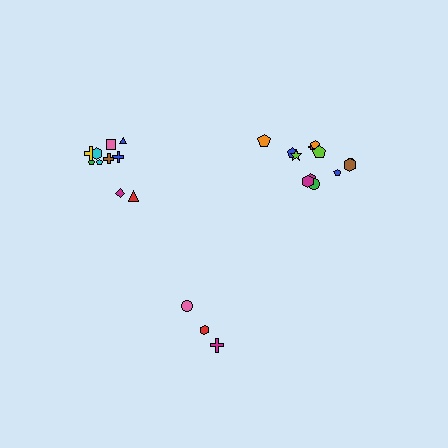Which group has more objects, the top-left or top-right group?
The top-right group.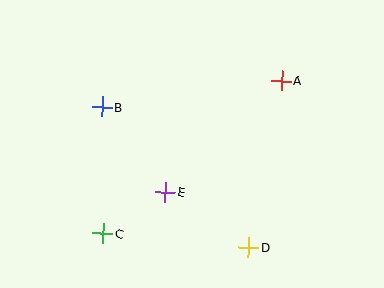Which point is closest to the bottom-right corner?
Point D is closest to the bottom-right corner.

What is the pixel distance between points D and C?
The distance between D and C is 146 pixels.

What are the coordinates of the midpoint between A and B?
The midpoint between A and B is at (192, 94).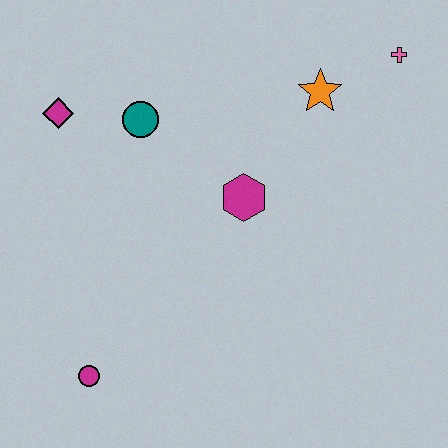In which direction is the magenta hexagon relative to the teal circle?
The magenta hexagon is to the right of the teal circle.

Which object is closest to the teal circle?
The magenta diamond is closest to the teal circle.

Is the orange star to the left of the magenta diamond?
No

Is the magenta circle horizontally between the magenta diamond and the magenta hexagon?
Yes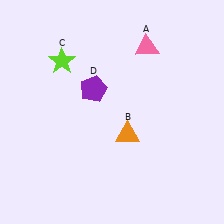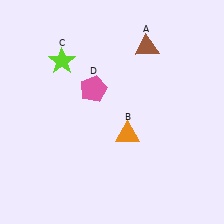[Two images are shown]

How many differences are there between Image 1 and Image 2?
There are 2 differences between the two images.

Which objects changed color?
A changed from pink to brown. D changed from purple to pink.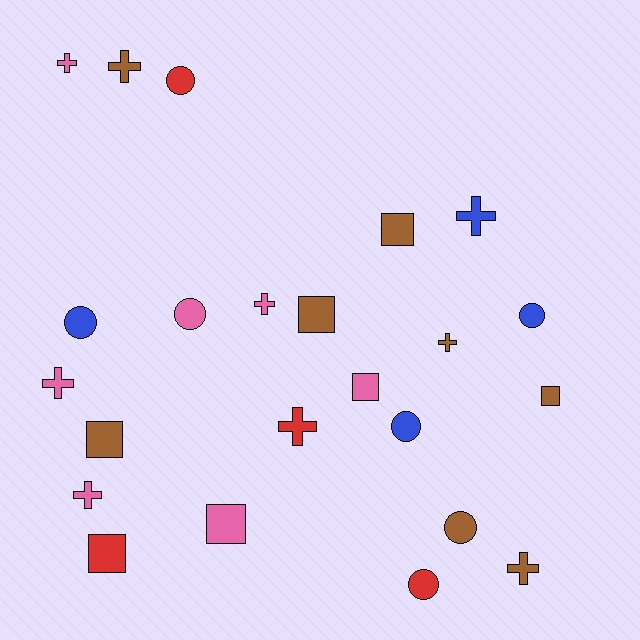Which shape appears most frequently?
Cross, with 9 objects.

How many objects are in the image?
There are 23 objects.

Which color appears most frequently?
Brown, with 8 objects.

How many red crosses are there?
There is 1 red cross.